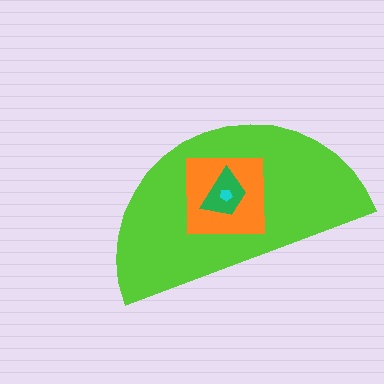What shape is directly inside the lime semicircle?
The orange square.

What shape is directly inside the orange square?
The green trapezoid.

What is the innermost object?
The cyan pentagon.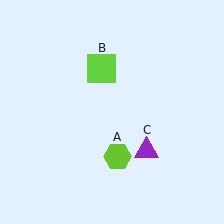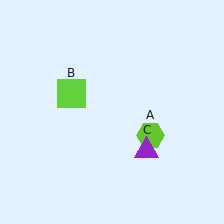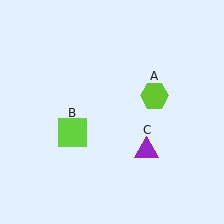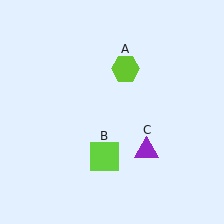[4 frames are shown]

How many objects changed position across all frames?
2 objects changed position: lime hexagon (object A), lime square (object B).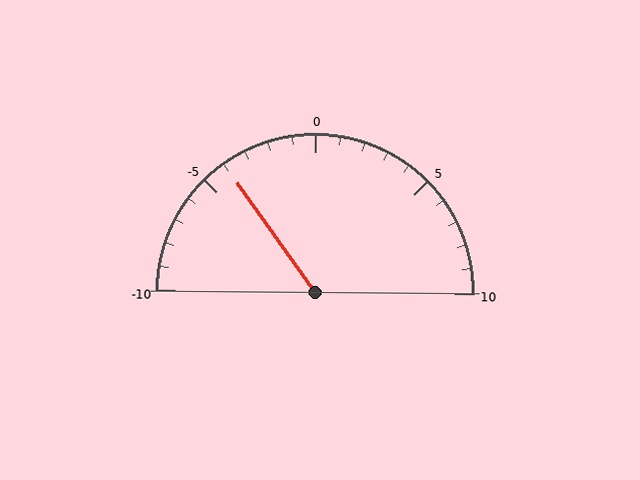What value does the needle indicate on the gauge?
The needle indicates approximately -4.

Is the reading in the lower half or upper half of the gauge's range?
The reading is in the lower half of the range (-10 to 10).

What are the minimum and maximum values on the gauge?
The gauge ranges from -10 to 10.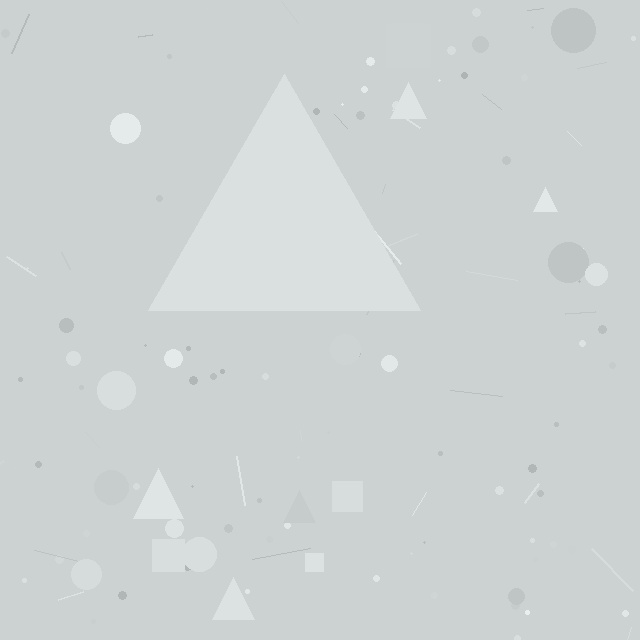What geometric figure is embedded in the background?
A triangle is embedded in the background.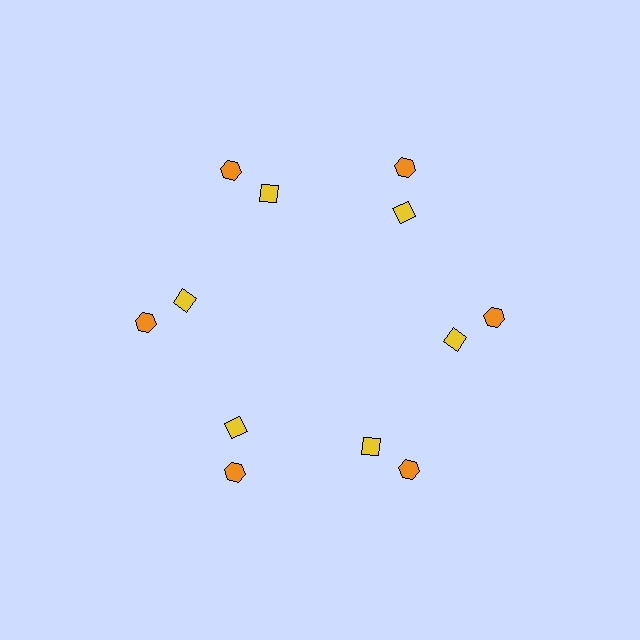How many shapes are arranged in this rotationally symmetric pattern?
There are 12 shapes, arranged in 6 groups of 2.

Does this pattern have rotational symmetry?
Yes, this pattern has 6-fold rotational symmetry. It looks the same after rotating 60 degrees around the center.